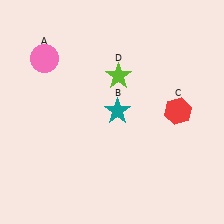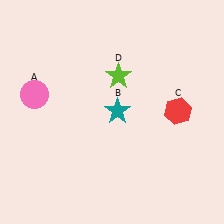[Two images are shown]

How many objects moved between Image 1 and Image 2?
1 object moved between the two images.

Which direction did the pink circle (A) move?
The pink circle (A) moved down.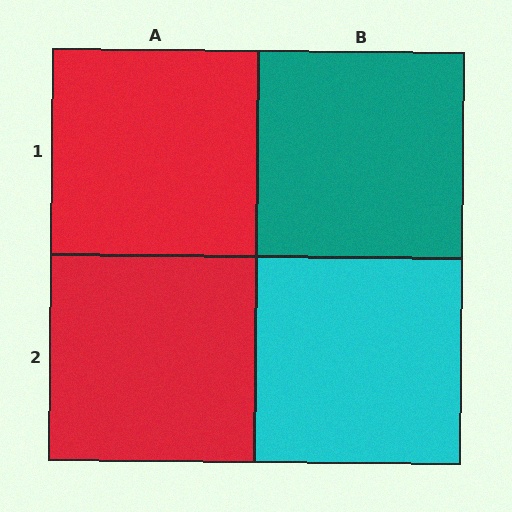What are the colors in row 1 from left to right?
Red, teal.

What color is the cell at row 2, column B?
Cyan.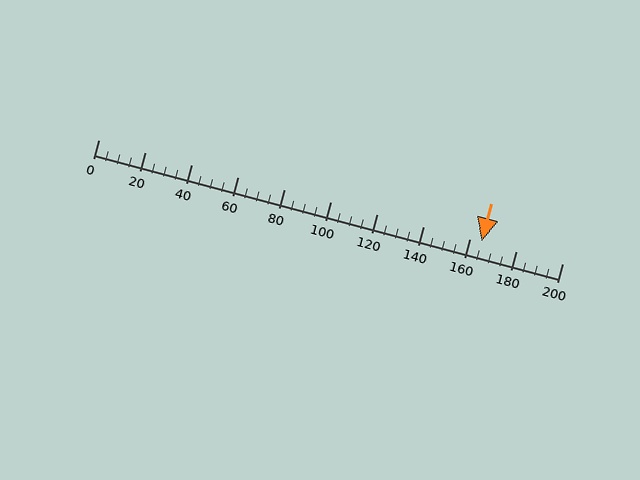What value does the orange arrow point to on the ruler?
The orange arrow points to approximately 165.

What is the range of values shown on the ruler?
The ruler shows values from 0 to 200.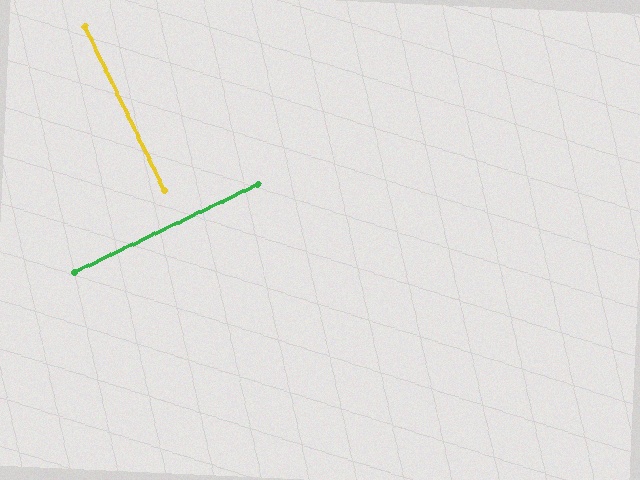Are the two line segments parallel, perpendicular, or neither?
Perpendicular — they meet at approximately 89°.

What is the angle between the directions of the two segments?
Approximately 89 degrees.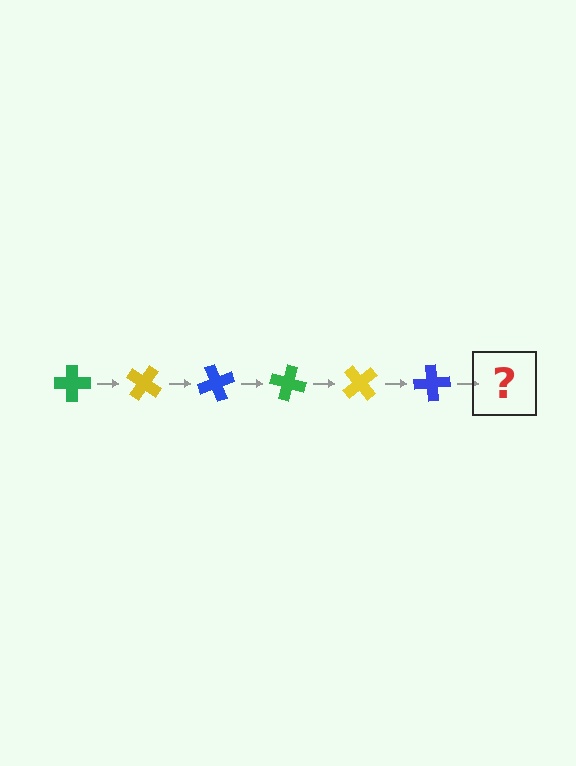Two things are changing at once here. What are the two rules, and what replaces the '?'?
The two rules are that it rotates 35 degrees each step and the color cycles through green, yellow, and blue. The '?' should be a green cross, rotated 210 degrees from the start.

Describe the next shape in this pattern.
It should be a green cross, rotated 210 degrees from the start.